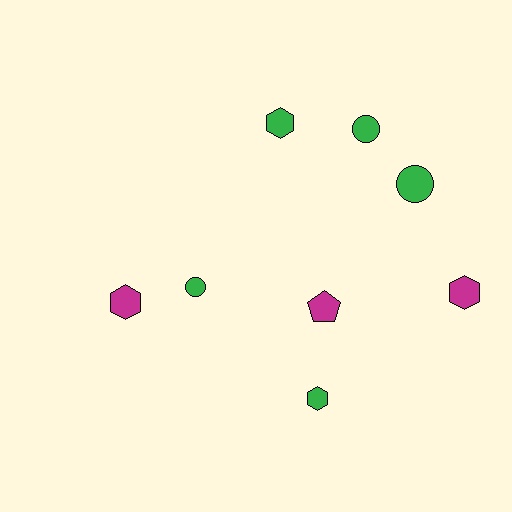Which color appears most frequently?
Green, with 5 objects.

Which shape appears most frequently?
Hexagon, with 4 objects.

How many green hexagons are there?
There are 2 green hexagons.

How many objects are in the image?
There are 8 objects.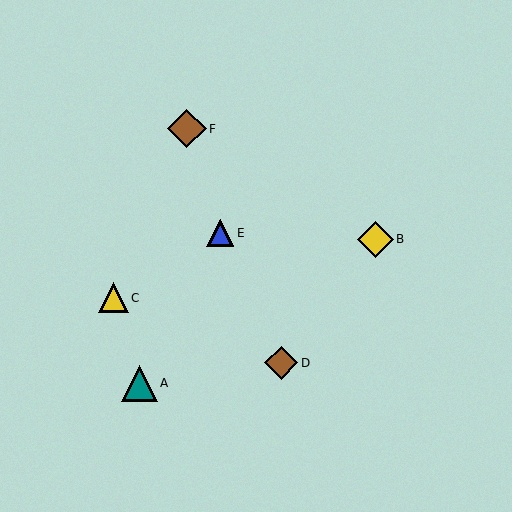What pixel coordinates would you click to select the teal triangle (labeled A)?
Click at (139, 383) to select the teal triangle A.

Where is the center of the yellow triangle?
The center of the yellow triangle is at (114, 298).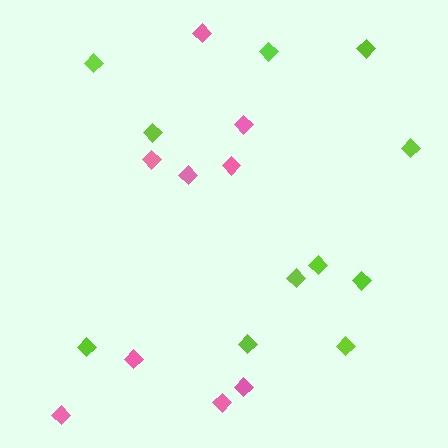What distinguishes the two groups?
There are 2 groups: one group of lime diamonds (11) and one group of pink diamonds (9).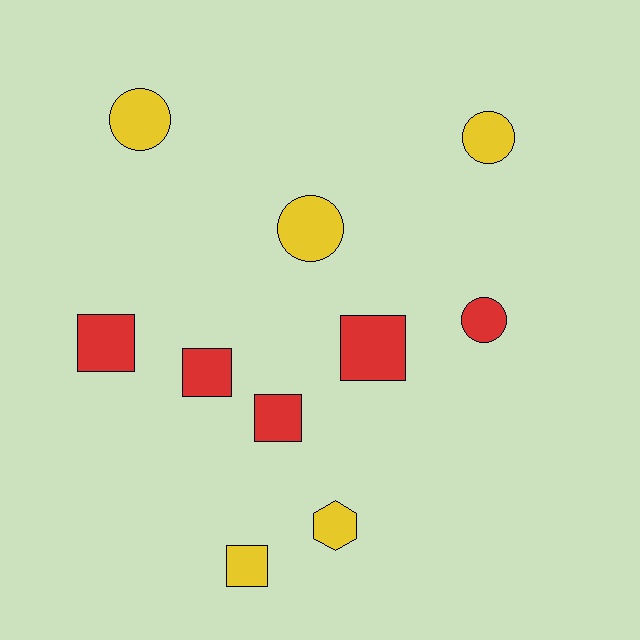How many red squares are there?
There are 4 red squares.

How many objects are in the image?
There are 10 objects.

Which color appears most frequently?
Yellow, with 5 objects.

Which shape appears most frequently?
Square, with 5 objects.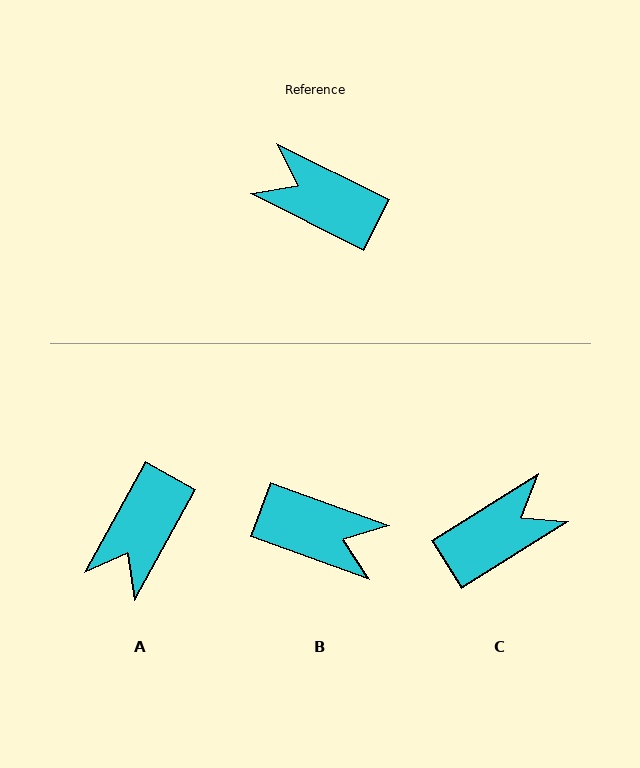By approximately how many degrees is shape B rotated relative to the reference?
Approximately 173 degrees clockwise.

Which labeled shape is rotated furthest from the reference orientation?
B, about 173 degrees away.